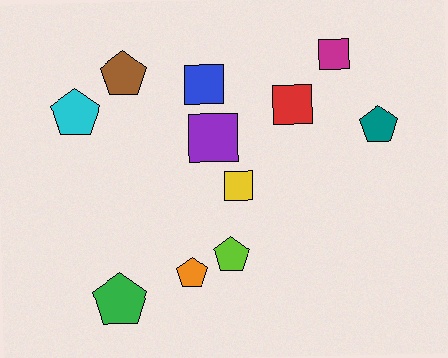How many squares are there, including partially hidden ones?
There are 5 squares.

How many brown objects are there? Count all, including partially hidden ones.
There is 1 brown object.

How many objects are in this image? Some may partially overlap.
There are 11 objects.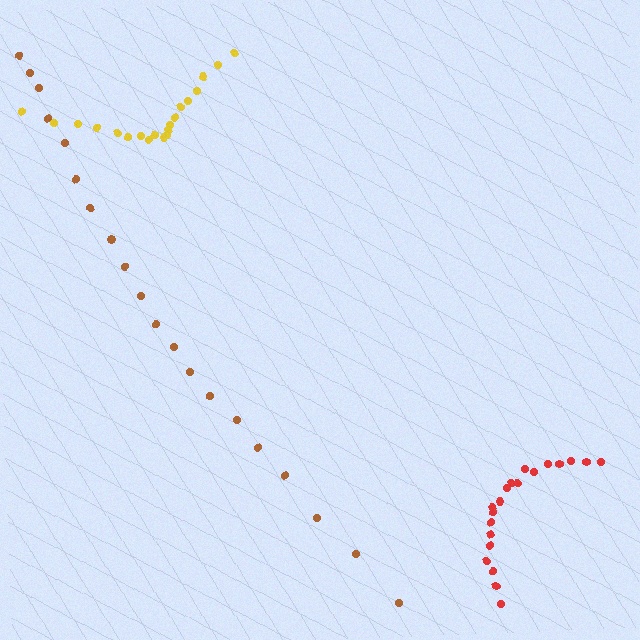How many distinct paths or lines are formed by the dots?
There are 3 distinct paths.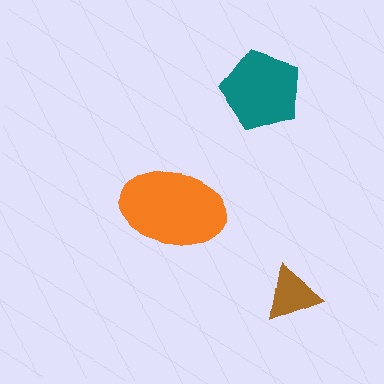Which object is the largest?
The orange ellipse.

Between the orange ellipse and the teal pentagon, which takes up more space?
The orange ellipse.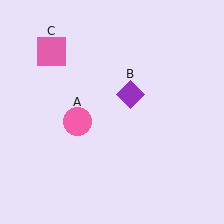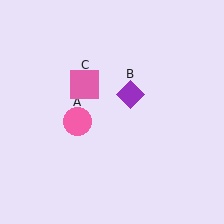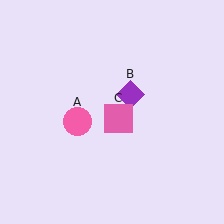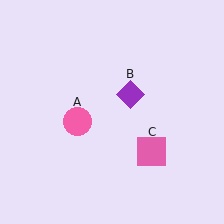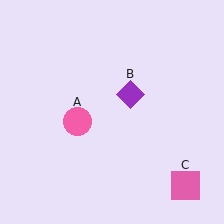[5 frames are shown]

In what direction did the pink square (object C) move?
The pink square (object C) moved down and to the right.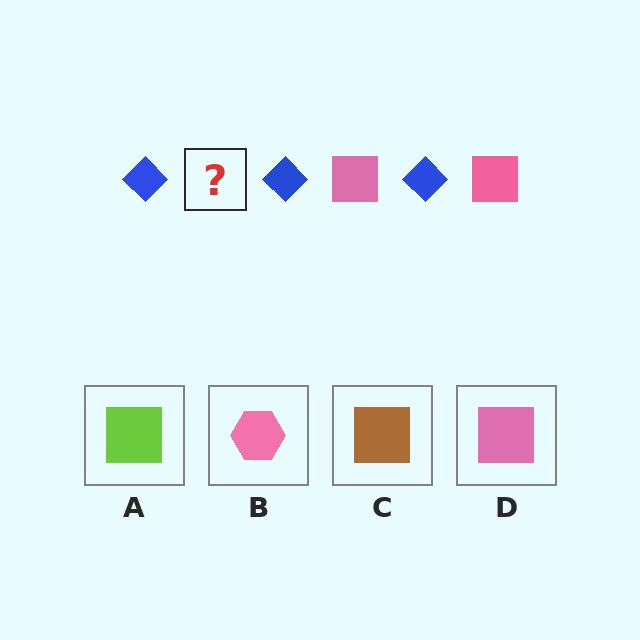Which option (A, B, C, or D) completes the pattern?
D.